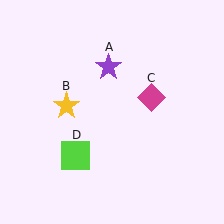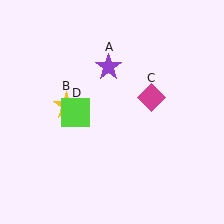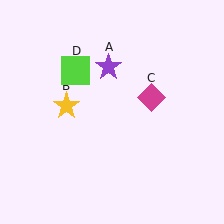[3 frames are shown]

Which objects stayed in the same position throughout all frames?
Purple star (object A) and yellow star (object B) and magenta diamond (object C) remained stationary.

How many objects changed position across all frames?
1 object changed position: lime square (object D).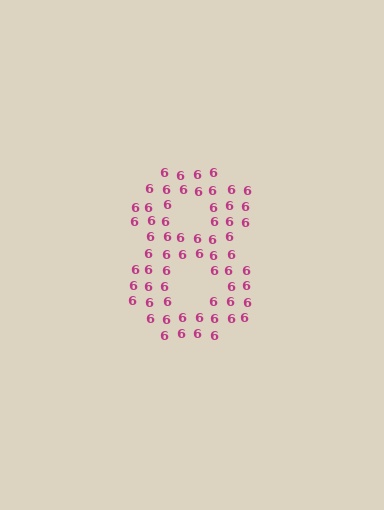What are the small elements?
The small elements are digit 6's.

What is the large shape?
The large shape is the digit 8.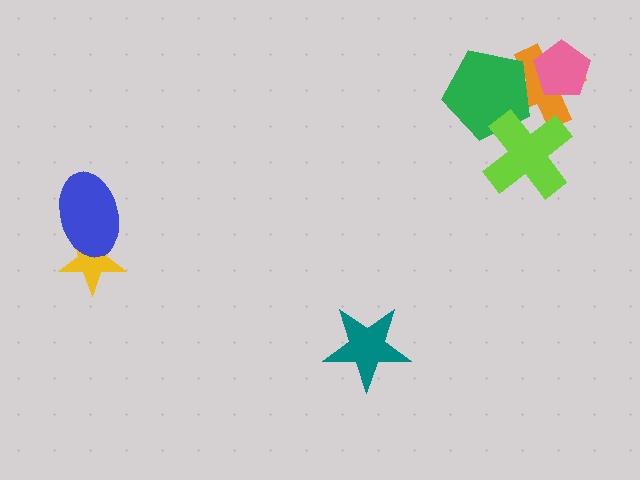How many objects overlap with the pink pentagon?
1 object overlaps with the pink pentagon.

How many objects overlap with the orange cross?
3 objects overlap with the orange cross.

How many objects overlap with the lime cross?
2 objects overlap with the lime cross.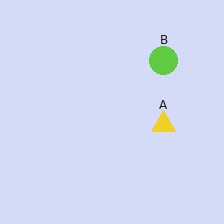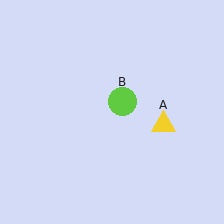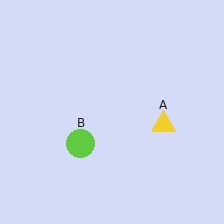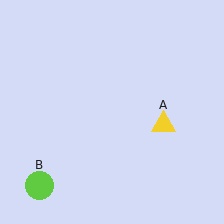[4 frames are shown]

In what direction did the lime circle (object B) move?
The lime circle (object B) moved down and to the left.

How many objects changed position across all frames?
1 object changed position: lime circle (object B).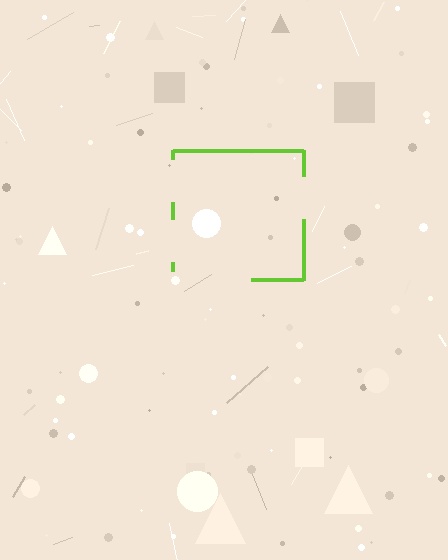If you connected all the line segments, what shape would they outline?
They would outline a square.